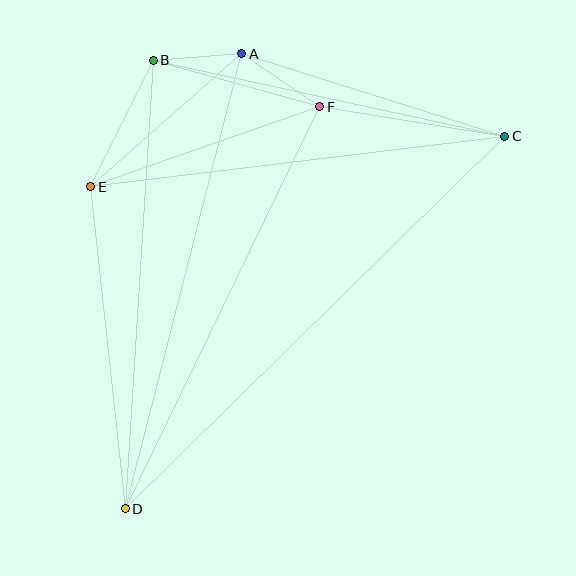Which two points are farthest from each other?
Points C and D are farthest from each other.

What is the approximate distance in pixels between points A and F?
The distance between A and F is approximately 95 pixels.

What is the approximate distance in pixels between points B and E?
The distance between B and E is approximately 141 pixels.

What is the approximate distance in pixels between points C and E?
The distance between C and E is approximately 417 pixels.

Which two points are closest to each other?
Points A and B are closest to each other.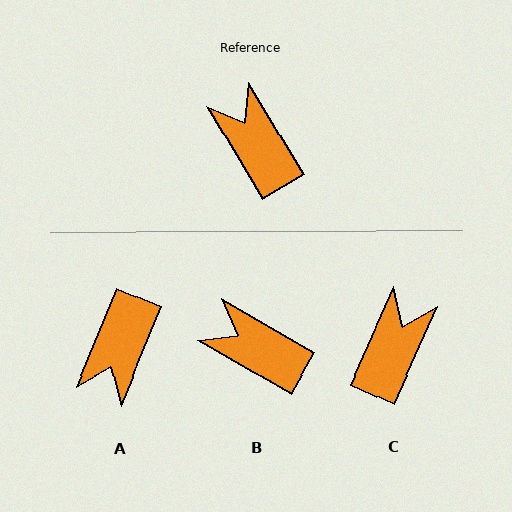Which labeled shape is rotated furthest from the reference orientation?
A, about 127 degrees away.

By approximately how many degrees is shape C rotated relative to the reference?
Approximately 55 degrees clockwise.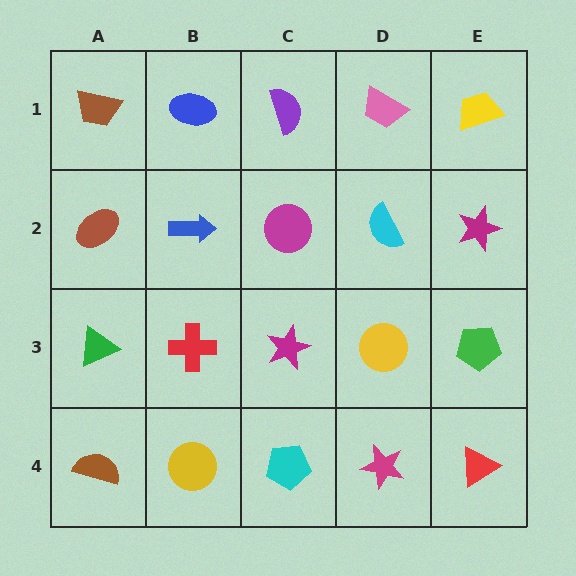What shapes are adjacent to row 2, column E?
A yellow trapezoid (row 1, column E), a green pentagon (row 3, column E), a cyan semicircle (row 2, column D).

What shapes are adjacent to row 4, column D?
A yellow circle (row 3, column D), a cyan pentagon (row 4, column C), a red triangle (row 4, column E).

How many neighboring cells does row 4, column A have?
2.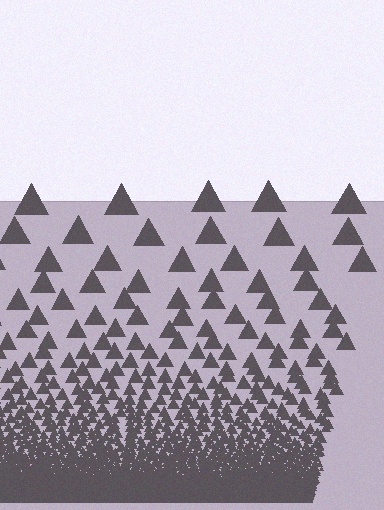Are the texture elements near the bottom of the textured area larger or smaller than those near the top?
Smaller. The gradient is inverted — elements near the bottom are smaller and denser.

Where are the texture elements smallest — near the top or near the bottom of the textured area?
Near the bottom.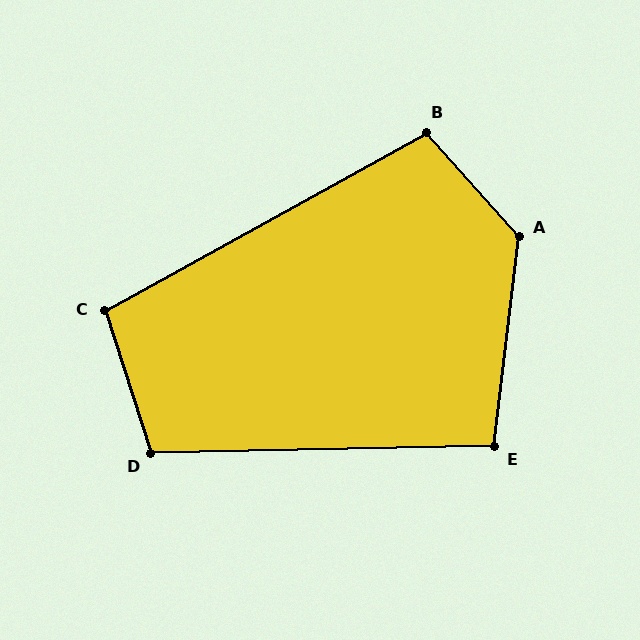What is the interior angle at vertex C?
Approximately 101 degrees (obtuse).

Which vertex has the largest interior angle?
A, at approximately 132 degrees.